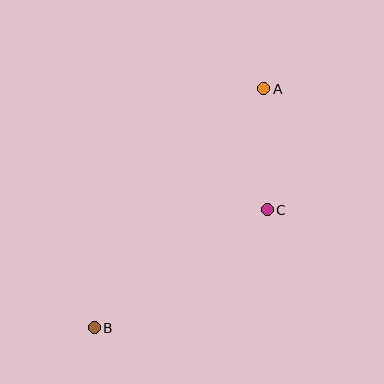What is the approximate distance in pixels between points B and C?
The distance between B and C is approximately 210 pixels.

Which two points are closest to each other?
Points A and C are closest to each other.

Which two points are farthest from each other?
Points A and B are farthest from each other.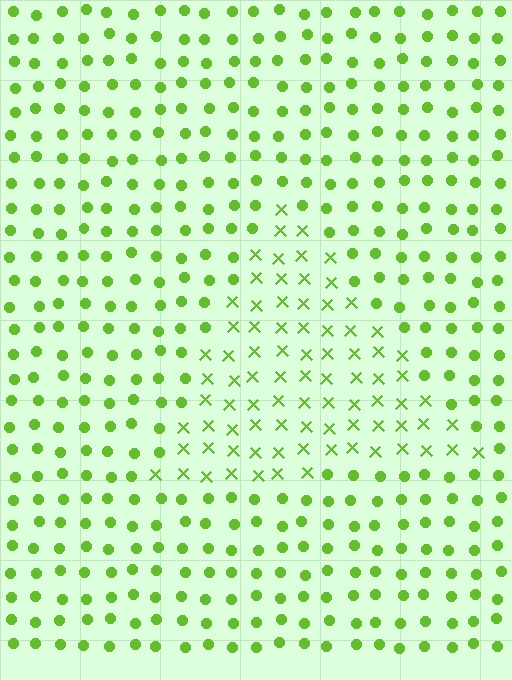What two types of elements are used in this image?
The image uses X marks inside the triangle region and circles outside it.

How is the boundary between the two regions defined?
The boundary is defined by a change in element shape: X marks inside vs. circles outside. All elements share the same color and spacing.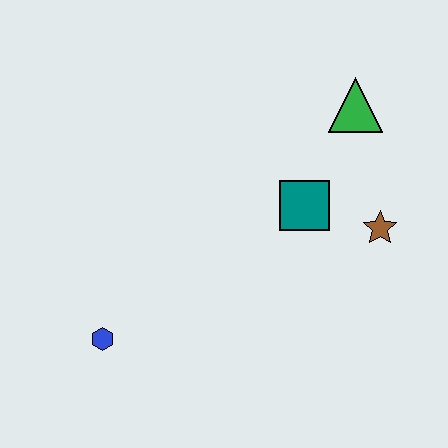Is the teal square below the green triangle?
Yes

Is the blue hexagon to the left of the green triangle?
Yes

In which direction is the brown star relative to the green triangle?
The brown star is below the green triangle.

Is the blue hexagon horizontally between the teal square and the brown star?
No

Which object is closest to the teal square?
The brown star is closest to the teal square.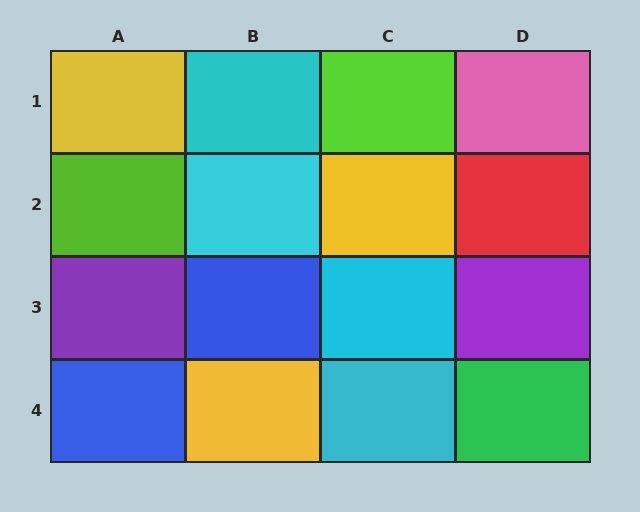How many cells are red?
1 cell is red.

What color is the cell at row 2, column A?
Lime.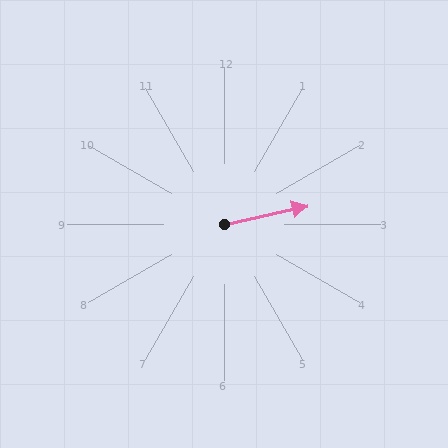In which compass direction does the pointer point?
East.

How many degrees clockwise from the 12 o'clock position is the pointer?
Approximately 78 degrees.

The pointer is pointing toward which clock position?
Roughly 3 o'clock.